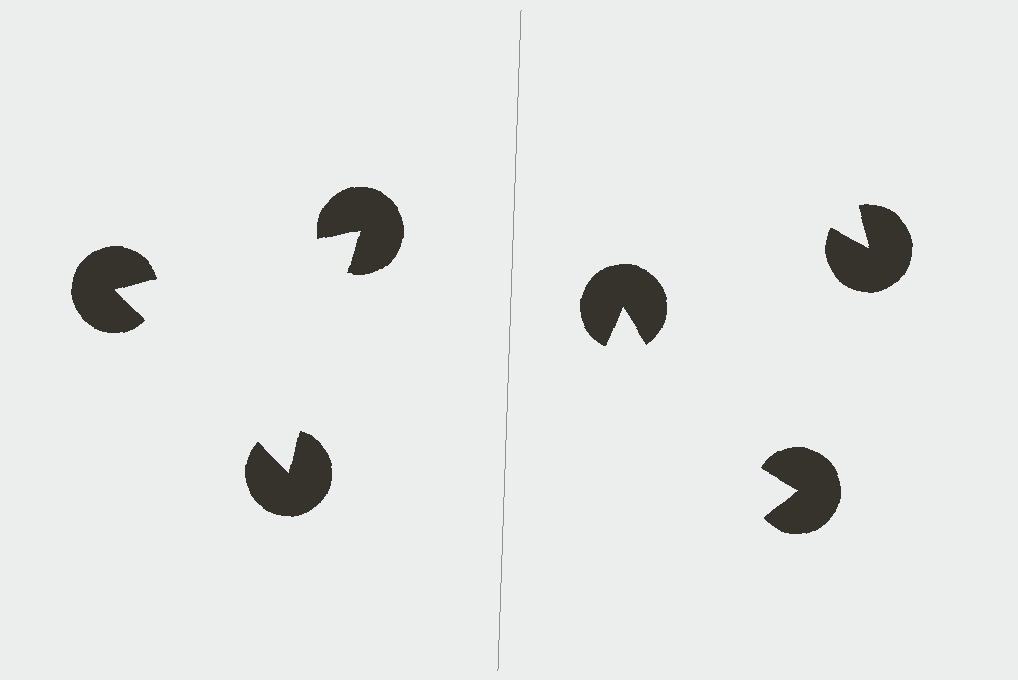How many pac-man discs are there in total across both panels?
6 — 3 on each side.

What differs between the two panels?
The pac-man discs are positioned identically on both sides; only the wedge orientations differ. On the left they align to a triangle; on the right they are misaligned.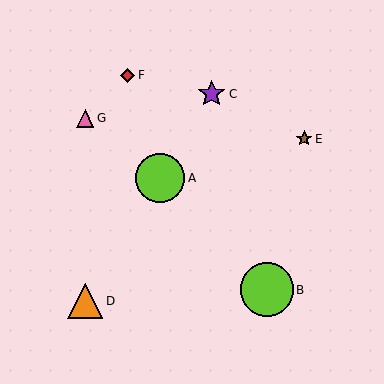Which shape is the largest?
The lime circle (labeled B) is the largest.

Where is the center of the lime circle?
The center of the lime circle is at (267, 290).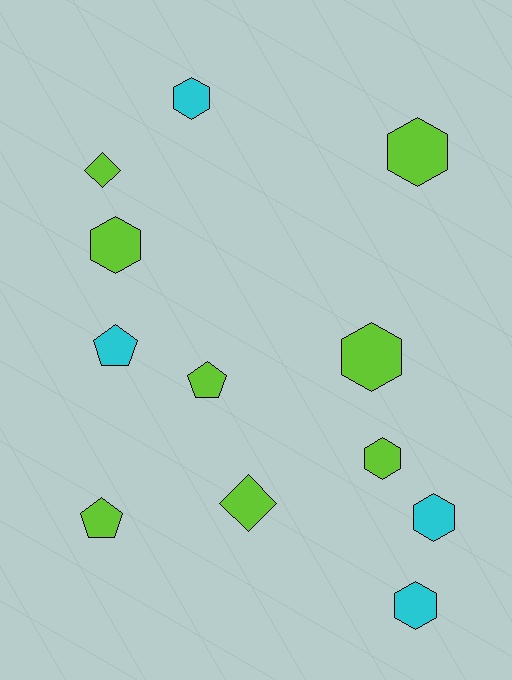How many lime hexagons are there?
There are 4 lime hexagons.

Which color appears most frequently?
Lime, with 8 objects.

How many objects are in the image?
There are 12 objects.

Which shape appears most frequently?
Hexagon, with 7 objects.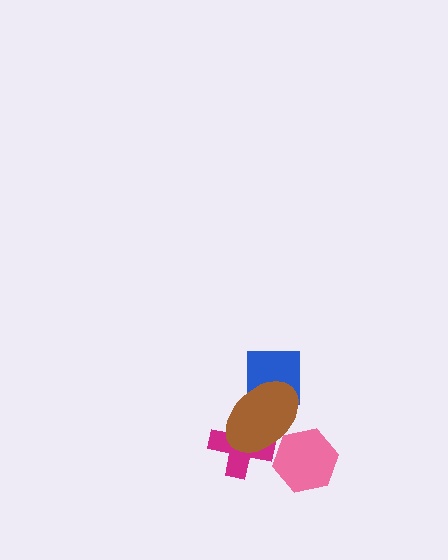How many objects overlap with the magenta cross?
1 object overlaps with the magenta cross.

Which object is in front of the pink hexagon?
The brown ellipse is in front of the pink hexagon.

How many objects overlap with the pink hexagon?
1 object overlaps with the pink hexagon.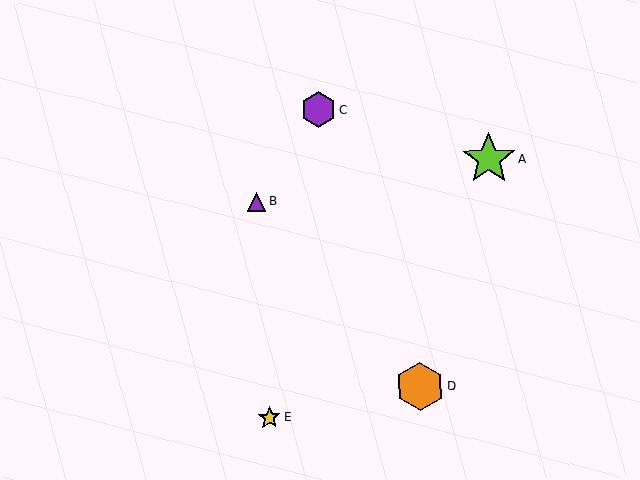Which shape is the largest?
The lime star (labeled A) is the largest.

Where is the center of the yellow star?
The center of the yellow star is at (269, 418).